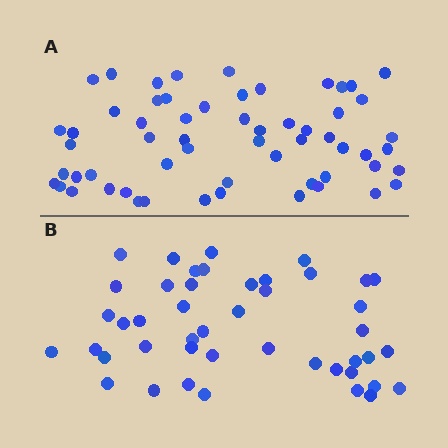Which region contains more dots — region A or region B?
Region A (the top region) has more dots.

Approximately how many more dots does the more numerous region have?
Region A has approximately 15 more dots than region B.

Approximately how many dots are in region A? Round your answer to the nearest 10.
About 60 dots. (The exact count is 59, which rounds to 60.)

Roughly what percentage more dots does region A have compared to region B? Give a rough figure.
About 30% more.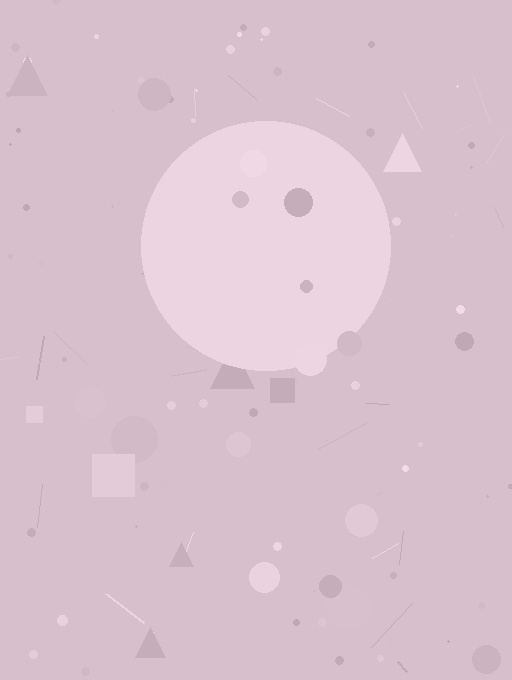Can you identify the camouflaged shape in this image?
The camouflaged shape is a circle.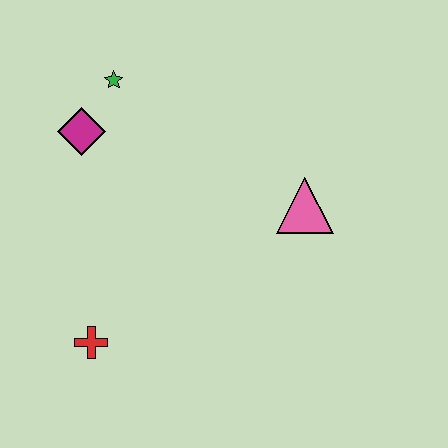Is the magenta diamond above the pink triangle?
Yes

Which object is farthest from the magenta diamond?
The pink triangle is farthest from the magenta diamond.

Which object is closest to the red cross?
The magenta diamond is closest to the red cross.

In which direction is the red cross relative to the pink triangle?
The red cross is to the left of the pink triangle.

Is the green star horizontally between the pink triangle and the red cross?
Yes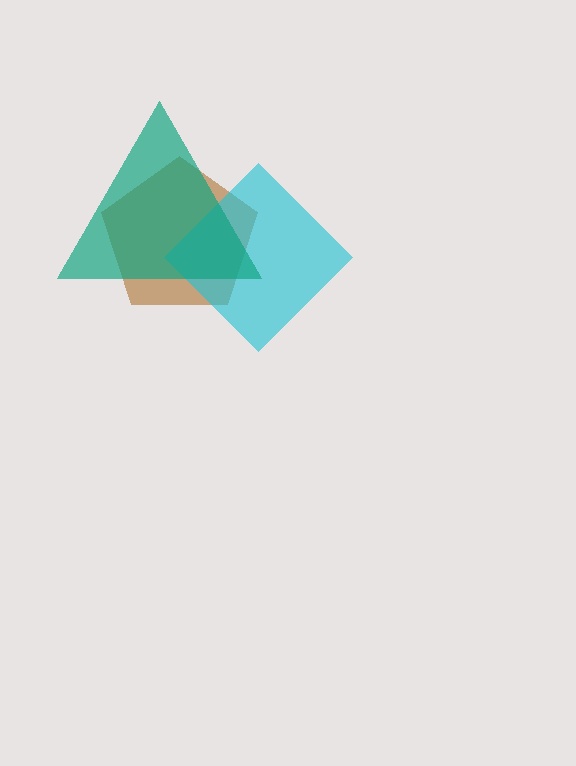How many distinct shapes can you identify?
There are 3 distinct shapes: a brown pentagon, a cyan diamond, a teal triangle.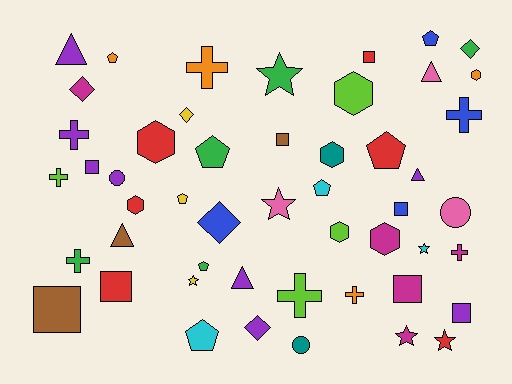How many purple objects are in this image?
There are 8 purple objects.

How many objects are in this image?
There are 50 objects.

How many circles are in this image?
There are 3 circles.